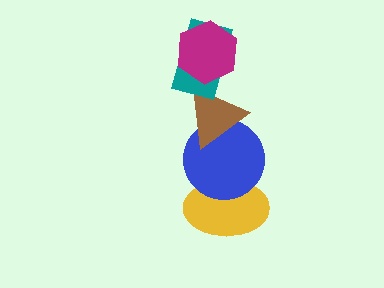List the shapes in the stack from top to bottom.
From top to bottom: the magenta hexagon, the teal rectangle, the brown triangle, the blue circle, the yellow ellipse.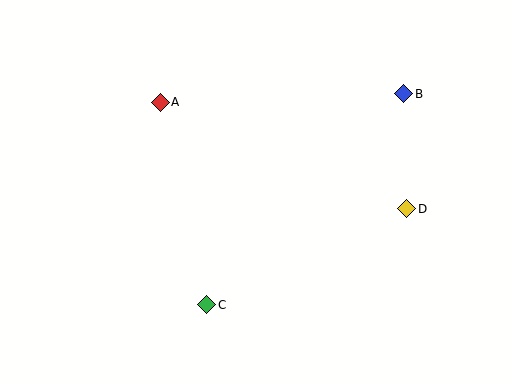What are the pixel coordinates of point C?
Point C is at (207, 305).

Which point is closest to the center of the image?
Point C at (207, 305) is closest to the center.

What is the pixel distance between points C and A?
The distance between C and A is 207 pixels.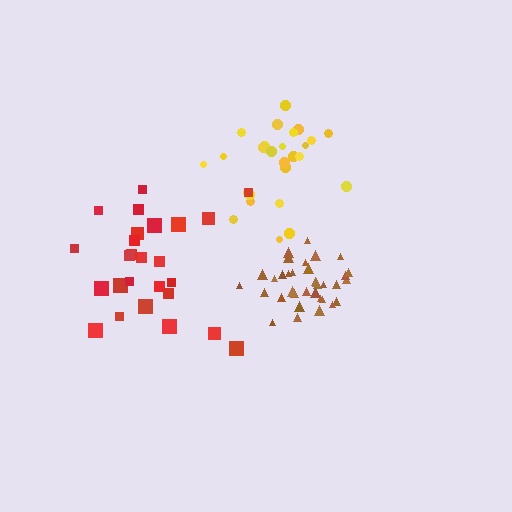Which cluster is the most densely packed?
Brown.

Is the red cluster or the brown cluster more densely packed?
Brown.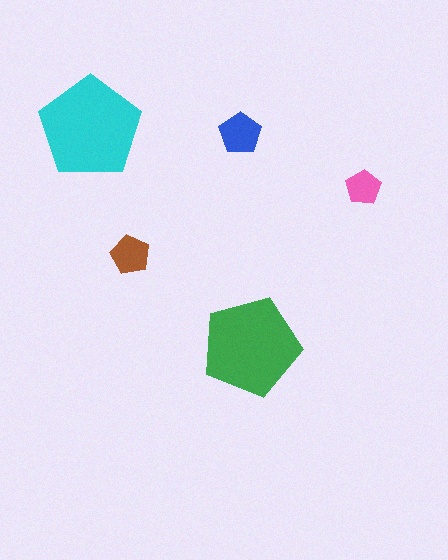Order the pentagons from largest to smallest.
the cyan one, the green one, the blue one, the brown one, the pink one.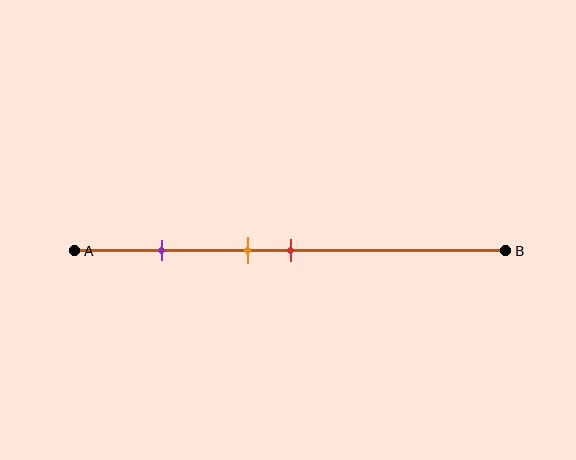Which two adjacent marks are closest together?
The orange and red marks are the closest adjacent pair.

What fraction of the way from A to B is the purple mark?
The purple mark is approximately 20% (0.2) of the way from A to B.